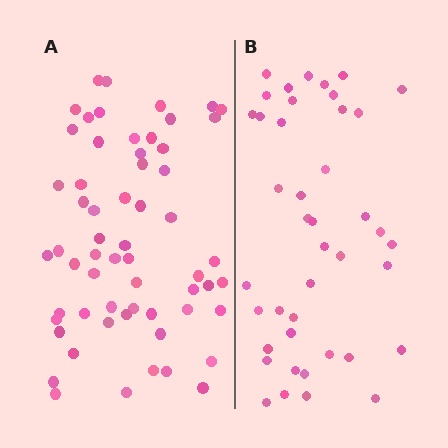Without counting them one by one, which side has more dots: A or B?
Region A (the left region) has more dots.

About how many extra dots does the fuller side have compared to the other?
Region A has approximately 20 more dots than region B.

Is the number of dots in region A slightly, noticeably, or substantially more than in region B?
Region A has noticeably more, but not dramatically so. The ratio is roughly 1.4 to 1.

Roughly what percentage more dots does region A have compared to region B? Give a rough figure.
About 45% more.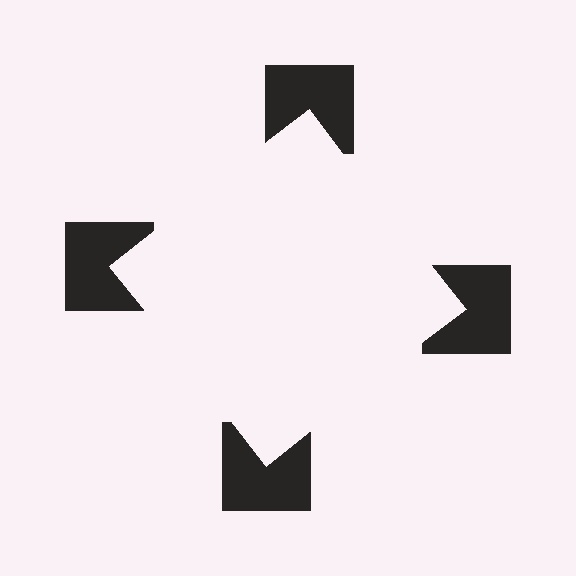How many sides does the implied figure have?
4 sides.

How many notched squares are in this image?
There are 4 — one at each vertex of the illusory square.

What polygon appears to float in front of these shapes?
An illusory square — its edges are inferred from the aligned wedge cuts in the notched squares, not physically drawn.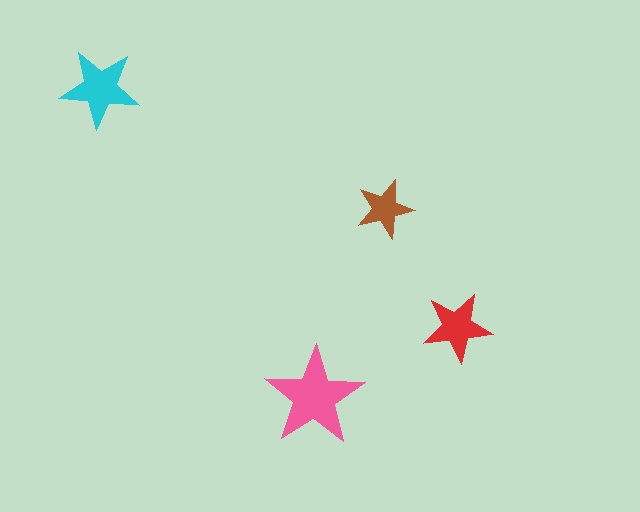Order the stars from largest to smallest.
the pink one, the cyan one, the red one, the brown one.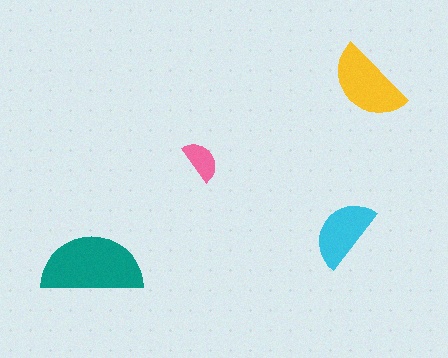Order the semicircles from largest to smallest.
the teal one, the yellow one, the cyan one, the pink one.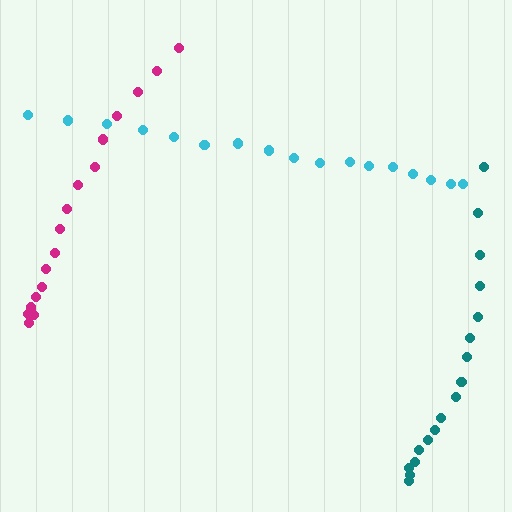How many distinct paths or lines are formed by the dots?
There are 3 distinct paths.